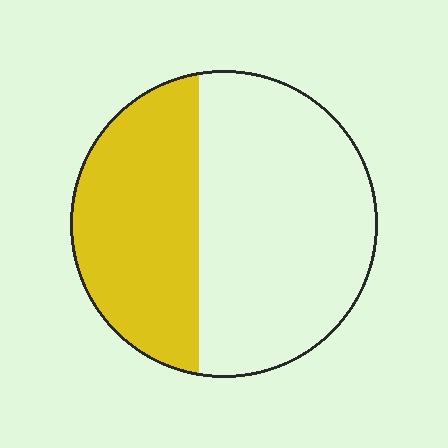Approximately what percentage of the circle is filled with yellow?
Approximately 40%.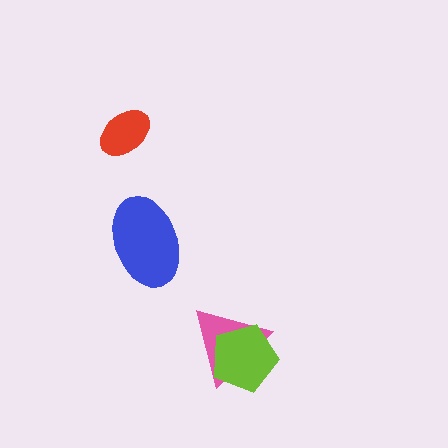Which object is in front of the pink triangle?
The lime pentagon is in front of the pink triangle.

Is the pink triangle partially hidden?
Yes, it is partially covered by another shape.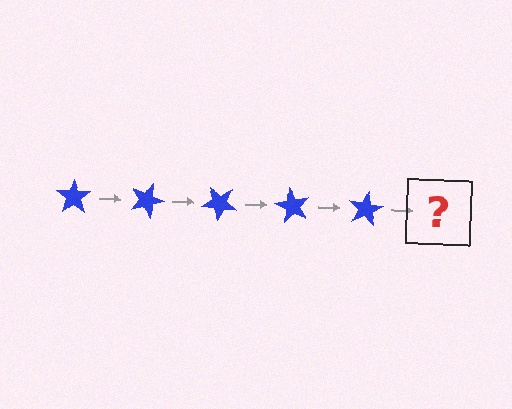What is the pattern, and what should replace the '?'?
The pattern is that the star rotates 20 degrees each step. The '?' should be a blue star rotated 100 degrees.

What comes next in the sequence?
The next element should be a blue star rotated 100 degrees.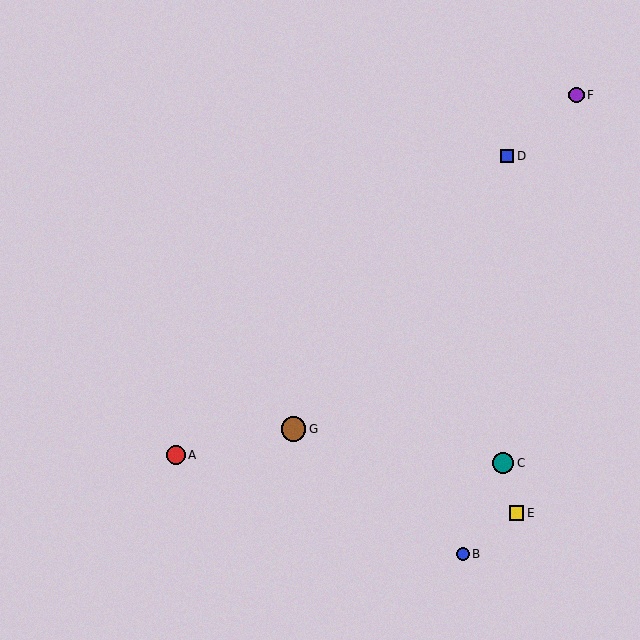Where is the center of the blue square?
The center of the blue square is at (507, 156).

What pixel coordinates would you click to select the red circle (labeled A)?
Click at (176, 455) to select the red circle A.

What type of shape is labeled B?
Shape B is a blue circle.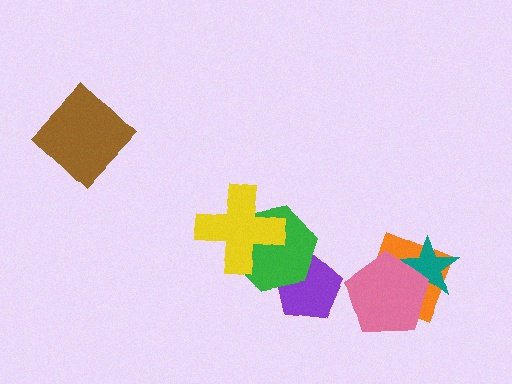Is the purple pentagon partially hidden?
Yes, it is partially covered by another shape.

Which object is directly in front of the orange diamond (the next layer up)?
The teal star is directly in front of the orange diamond.